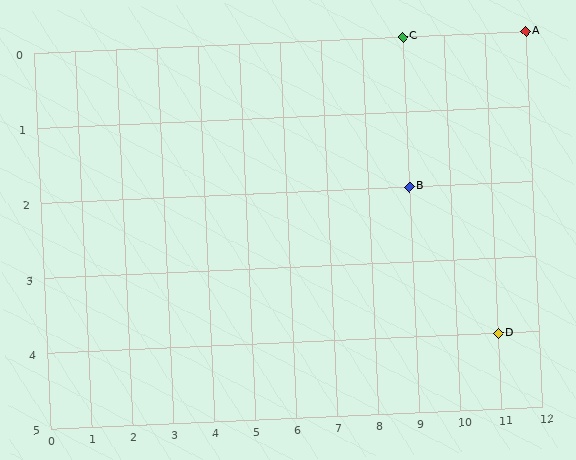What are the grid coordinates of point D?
Point D is at grid coordinates (11, 4).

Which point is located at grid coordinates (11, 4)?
Point D is at (11, 4).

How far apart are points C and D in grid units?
Points C and D are 2 columns and 4 rows apart (about 4.5 grid units diagonally).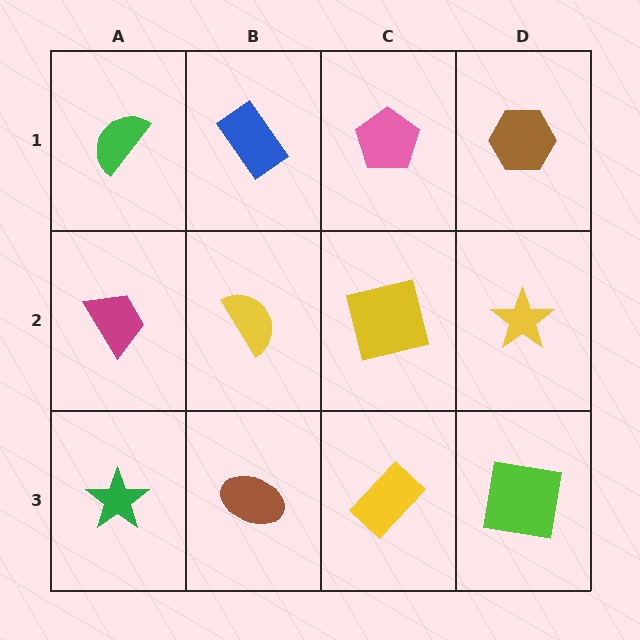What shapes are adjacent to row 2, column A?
A green semicircle (row 1, column A), a green star (row 3, column A), a yellow semicircle (row 2, column B).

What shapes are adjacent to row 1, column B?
A yellow semicircle (row 2, column B), a green semicircle (row 1, column A), a pink pentagon (row 1, column C).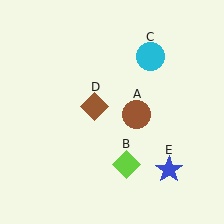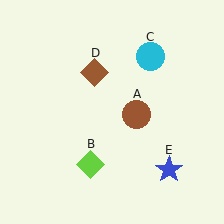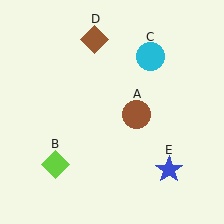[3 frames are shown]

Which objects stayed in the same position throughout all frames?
Brown circle (object A) and cyan circle (object C) and blue star (object E) remained stationary.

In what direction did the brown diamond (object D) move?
The brown diamond (object D) moved up.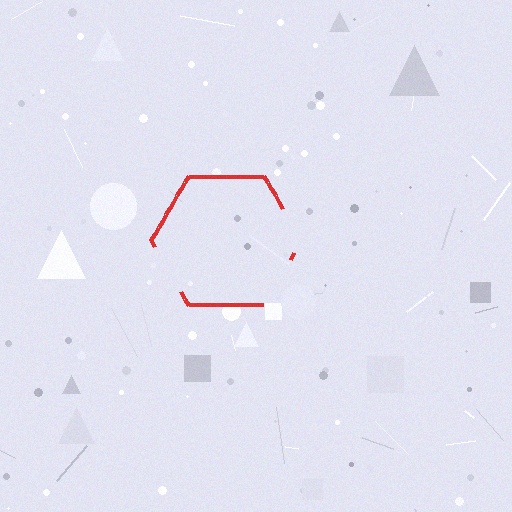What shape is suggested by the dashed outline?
The dashed outline suggests a hexagon.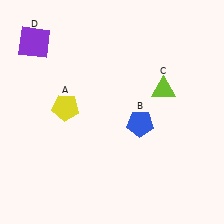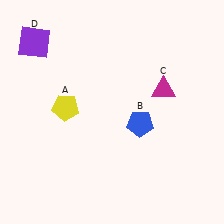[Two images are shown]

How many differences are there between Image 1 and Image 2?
There is 1 difference between the two images.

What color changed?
The triangle (C) changed from lime in Image 1 to magenta in Image 2.